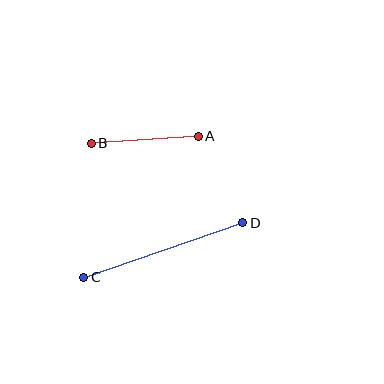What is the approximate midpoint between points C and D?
The midpoint is at approximately (163, 250) pixels.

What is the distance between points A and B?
The distance is approximately 108 pixels.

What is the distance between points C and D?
The distance is approximately 168 pixels.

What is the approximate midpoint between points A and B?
The midpoint is at approximately (145, 140) pixels.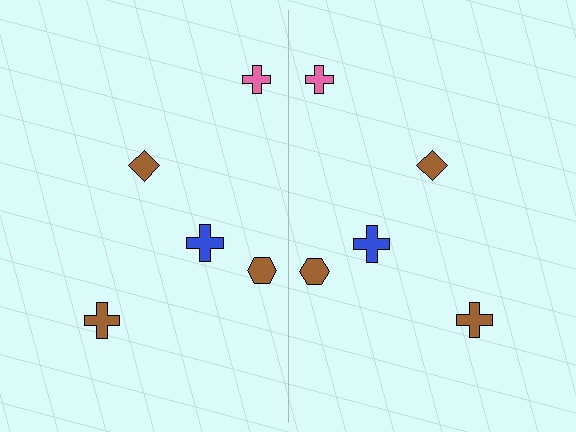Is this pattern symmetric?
Yes, this pattern has bilateral (reflection) symmetry.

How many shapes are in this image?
There are 10 shapes in this image.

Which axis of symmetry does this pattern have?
The pattern has a vertical axis of symmetry running through the center of the image.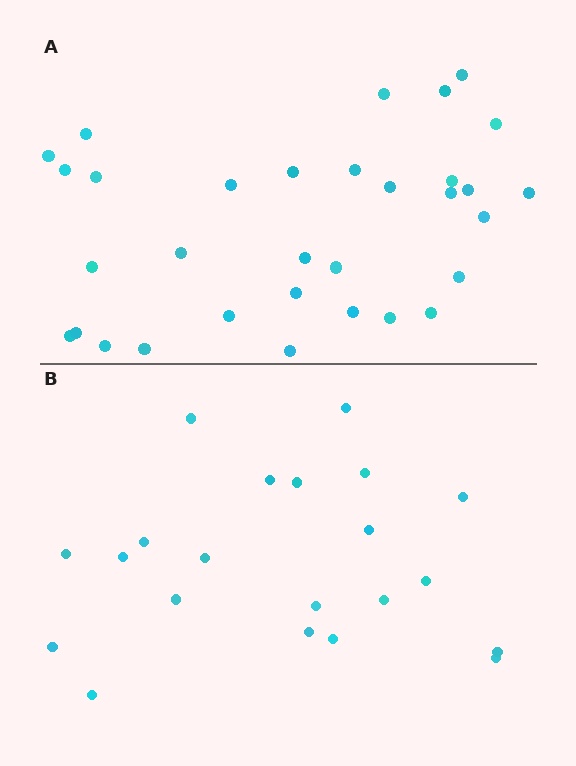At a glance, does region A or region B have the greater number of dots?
Region A (the top region) has more dots.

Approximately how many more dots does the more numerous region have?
Region A has roughly 12 or so more dots than region B.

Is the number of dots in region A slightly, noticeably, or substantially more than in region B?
Region A has substantially more. The ratio is roughly 1.5 to 1.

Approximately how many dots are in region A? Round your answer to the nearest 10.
About 30 dots. (The exact count is 32, which rounds to 30.)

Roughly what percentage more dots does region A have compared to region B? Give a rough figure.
About 50% more.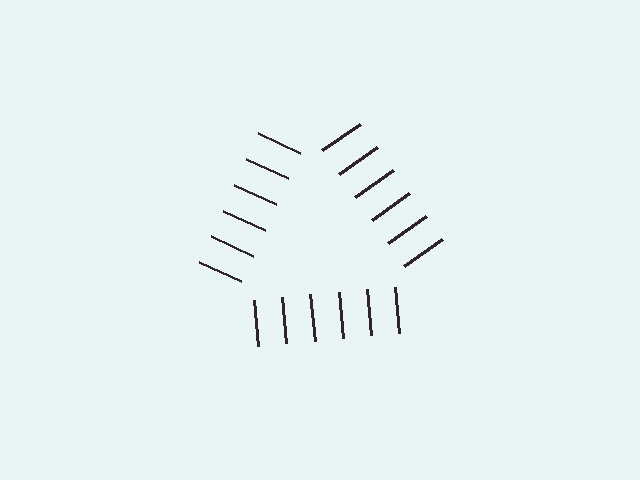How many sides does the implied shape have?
3 sides — the line-ends trace a triangle.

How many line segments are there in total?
18 — 6 along each of the 3 edges.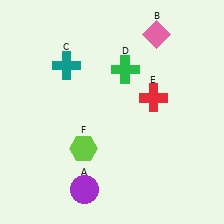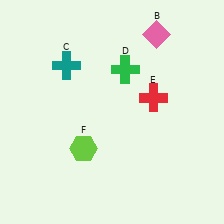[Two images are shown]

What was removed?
The purple circle (A) was removed in Image 2.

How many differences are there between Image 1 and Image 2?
There is 1 difference between the two images.